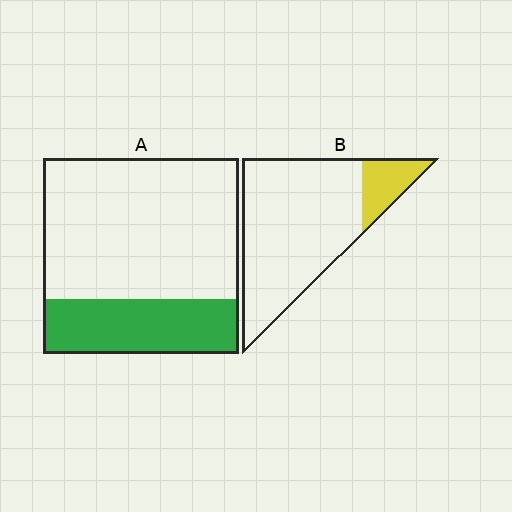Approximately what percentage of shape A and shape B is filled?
A is approximately 30% and B is approximately 15%.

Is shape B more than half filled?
No.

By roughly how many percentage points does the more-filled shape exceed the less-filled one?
By roughly 15 percentage points (A over B).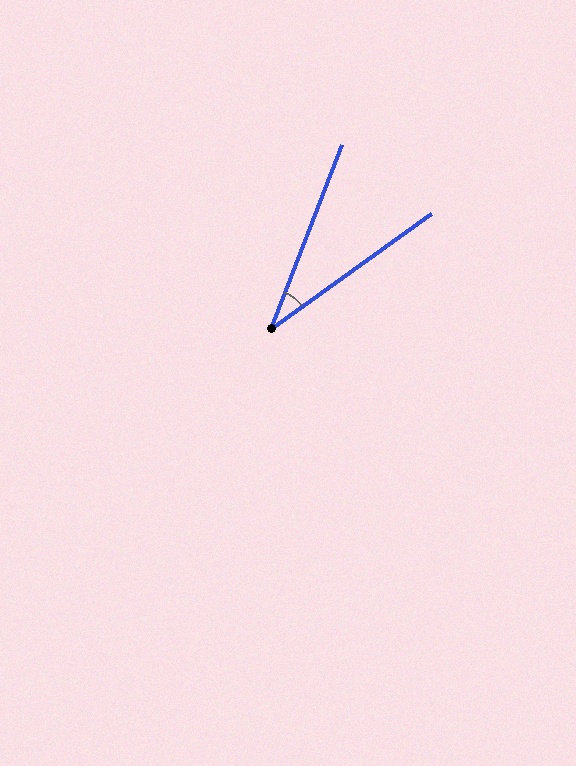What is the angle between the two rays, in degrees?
Approximately 33 degrees.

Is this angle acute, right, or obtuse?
It is acute.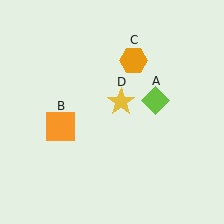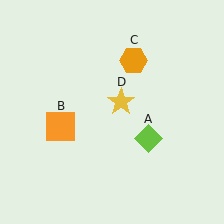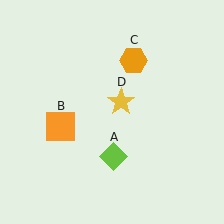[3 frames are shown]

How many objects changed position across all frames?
1 object changed position: lime diamond (object A).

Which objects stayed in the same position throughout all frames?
Orange square (object B) and orange hexagon (object C) and yellow star (object D) remained stationary.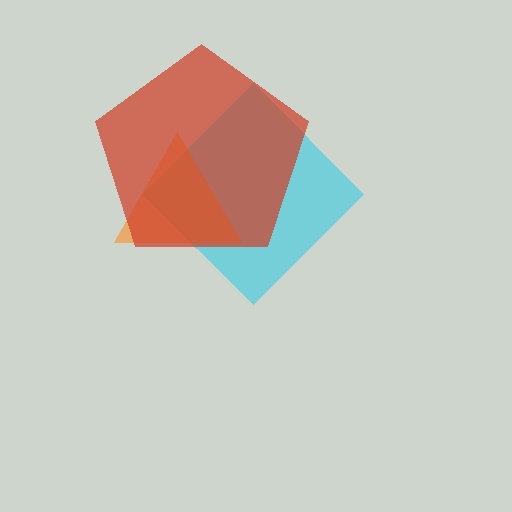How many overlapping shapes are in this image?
There are 3 overlapping shapes in the image.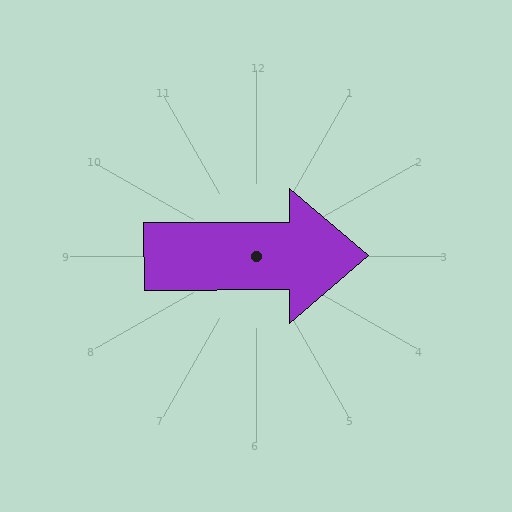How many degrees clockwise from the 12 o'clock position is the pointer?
Approximately 90 degrees.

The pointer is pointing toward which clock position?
Roughly 3 o'clock.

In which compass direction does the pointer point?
East.